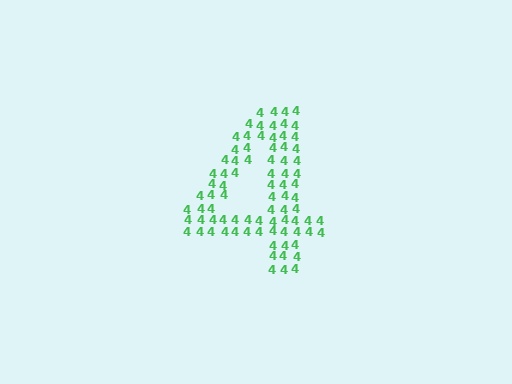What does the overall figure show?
The overall figure shows the digit 4.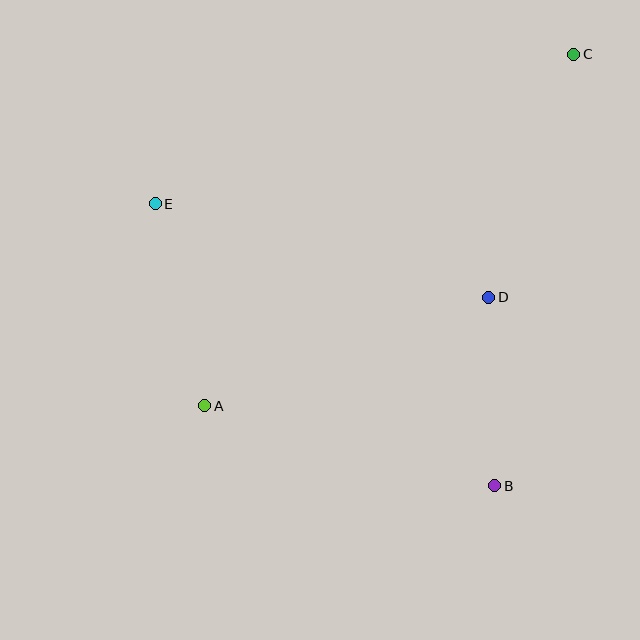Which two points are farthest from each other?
Points A and C are farthest from each other.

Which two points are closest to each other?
Points B and D are closest to each other.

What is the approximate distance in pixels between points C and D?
The distance between C and D is approximately 257 pixels.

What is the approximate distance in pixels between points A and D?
The distance between A and D is approximately 304 pixels.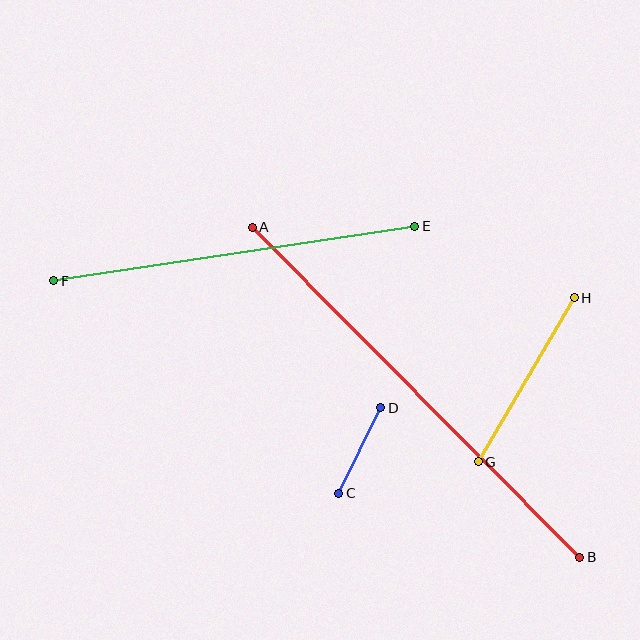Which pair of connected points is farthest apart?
Points A and B are farthest apart.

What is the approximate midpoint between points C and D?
The midpoint is at approximately (360, 450) pixels.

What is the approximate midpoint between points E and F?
The midpoint is at approximately (234, 254) pixels.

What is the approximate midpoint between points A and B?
The midpoint is at approximately (416, 392) pixels.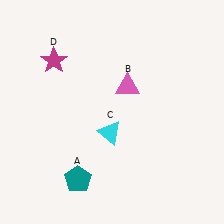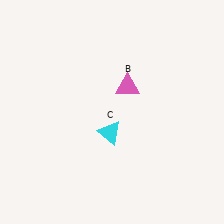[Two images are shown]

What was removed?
The teal pentagon (A), the magenta star (D) were removed in Image 2.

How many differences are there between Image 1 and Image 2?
There are 2 differences between the two images.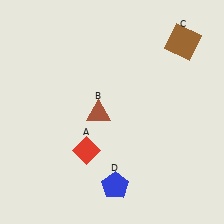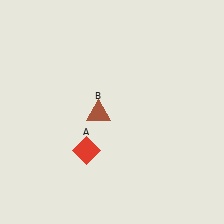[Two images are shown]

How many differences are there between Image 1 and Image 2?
There are 2 differences between the two images.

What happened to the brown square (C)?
The brown square (C) was removed in Image 2. It was in the top-right area of Image 1.